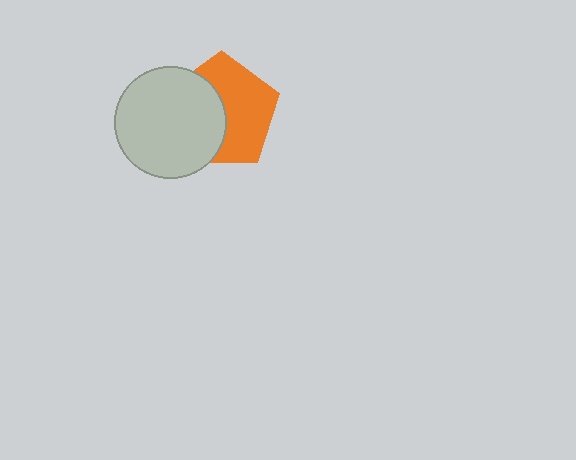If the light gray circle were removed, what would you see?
You would see the complete orange pentagon.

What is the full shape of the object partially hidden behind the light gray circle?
The partially hidden object is an orange pentagon.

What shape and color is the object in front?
The object in front is a light gray circle.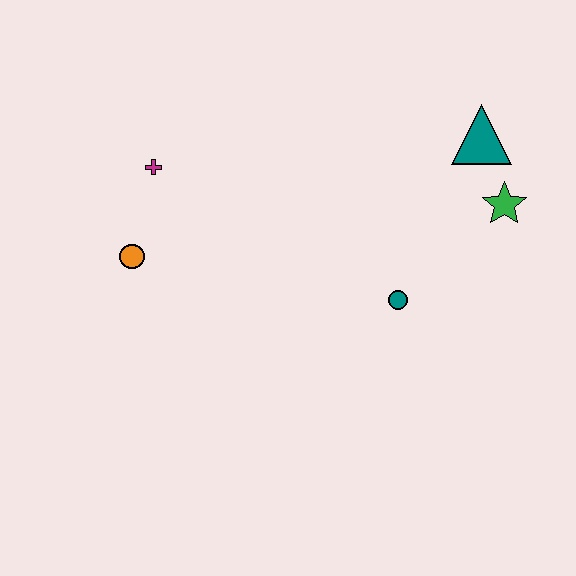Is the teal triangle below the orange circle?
No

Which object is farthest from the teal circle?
The magenta cross is farthest from the teal circle.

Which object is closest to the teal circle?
The green star is closest to the teal circle.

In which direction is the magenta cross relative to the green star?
The magenta cross is to the left of the green star.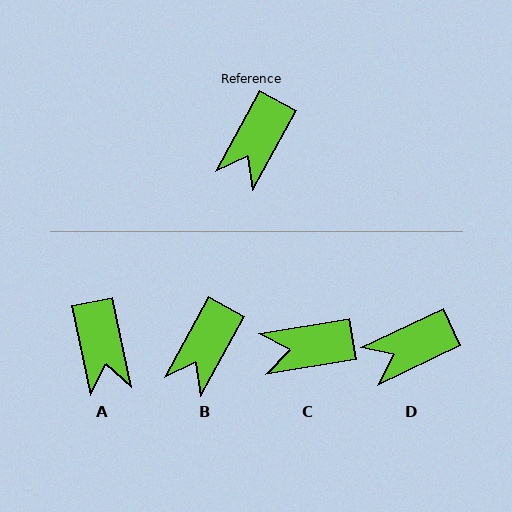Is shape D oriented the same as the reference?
No, it is off by about 36 degrees.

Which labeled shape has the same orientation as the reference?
B.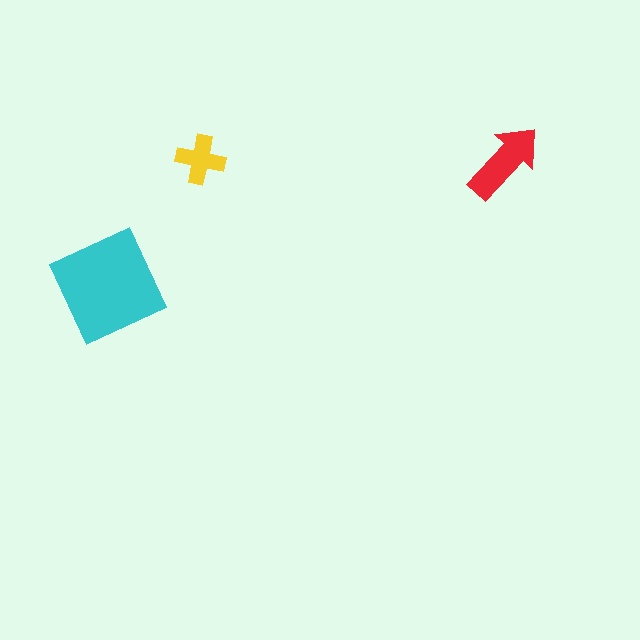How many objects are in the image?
There are 3 objects in the image.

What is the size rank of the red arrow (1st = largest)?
2nd.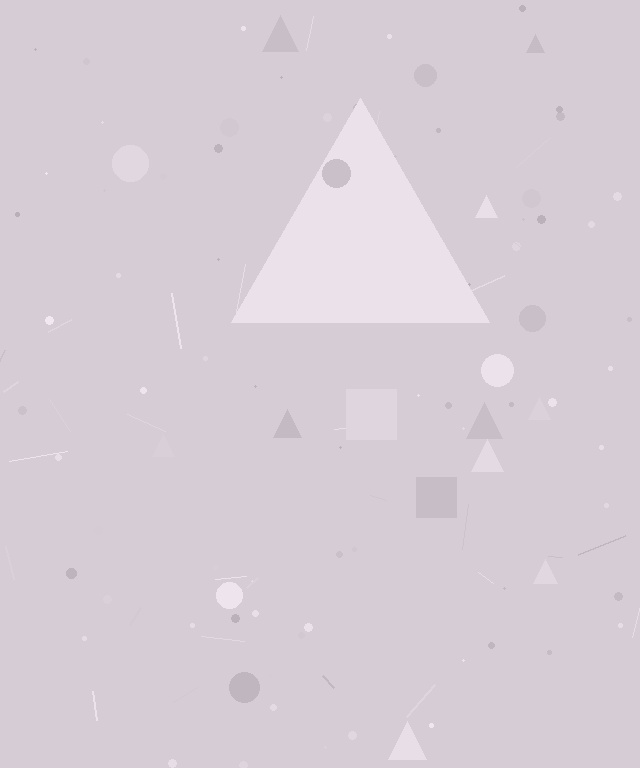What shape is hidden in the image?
A triangle is hidden in the image.